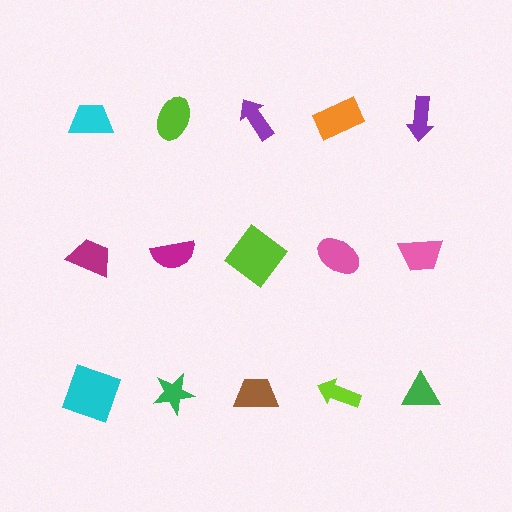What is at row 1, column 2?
A lime ellipse.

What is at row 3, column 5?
A green triangle.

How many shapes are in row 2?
5 shapes.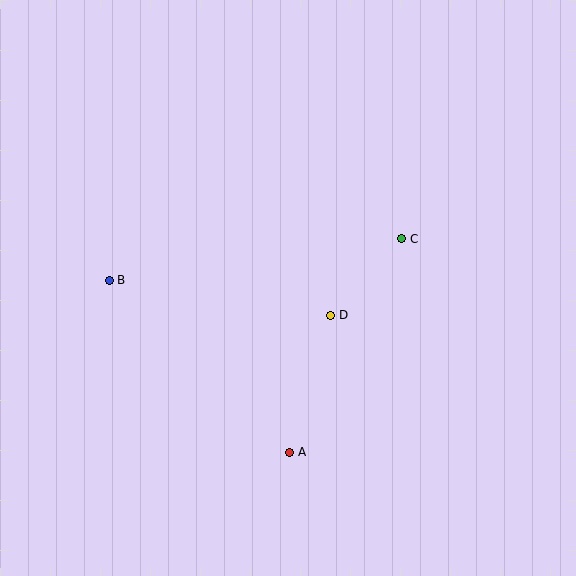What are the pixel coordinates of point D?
Point D is at (331, 315).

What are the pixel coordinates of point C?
Point C is at (402, 239).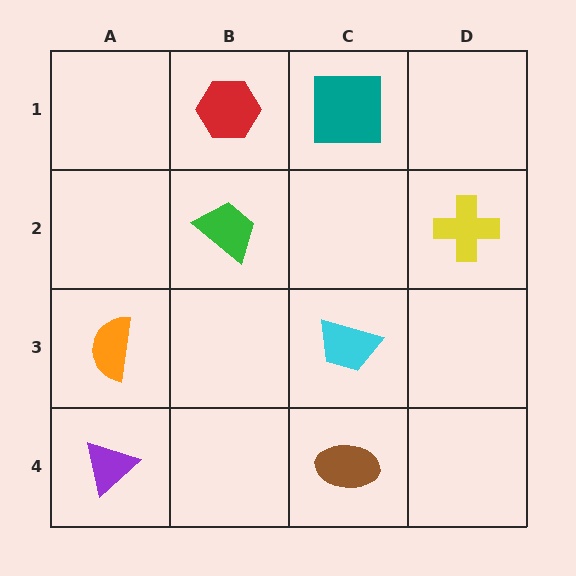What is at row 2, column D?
A yellow cross.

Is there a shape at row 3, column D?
No, that cell is empty.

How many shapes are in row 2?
2 shapes.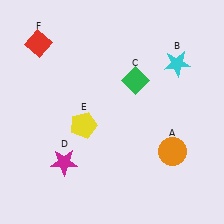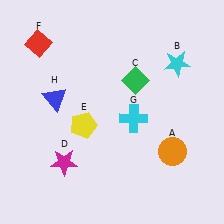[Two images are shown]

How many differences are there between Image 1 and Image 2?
There are 2 differences between the two images.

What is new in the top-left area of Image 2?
A blue triangle (H) was added in the top-left area of Image 2.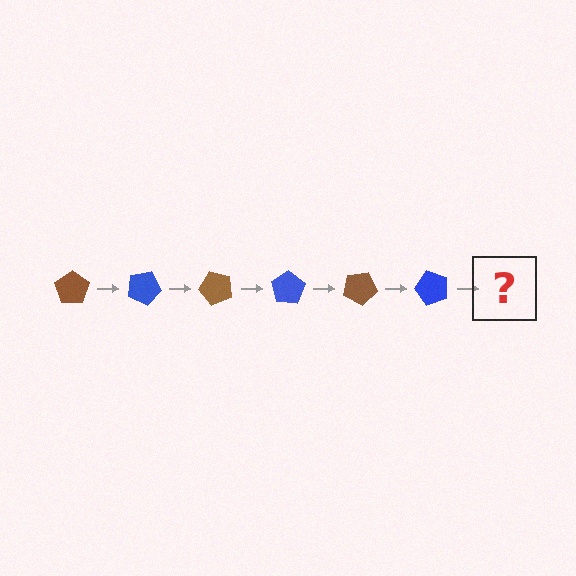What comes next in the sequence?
The next element should be a brown pentagon, rotated 150 degrees from the start.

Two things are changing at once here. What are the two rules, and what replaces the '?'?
The two rules are that it rotates 25 degrees each step and the color cycles through brown and blue. The '?' should be a brown pentagon, rotated 150 degrees from the start.